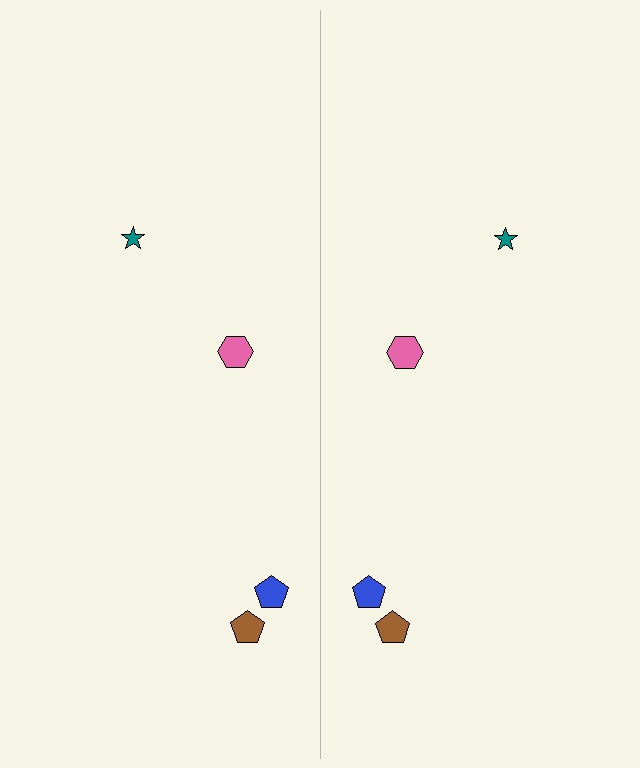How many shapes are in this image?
There are 8 shapes in this image.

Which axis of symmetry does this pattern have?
The pattern has a vertical axis of symmetry running through the center of the image.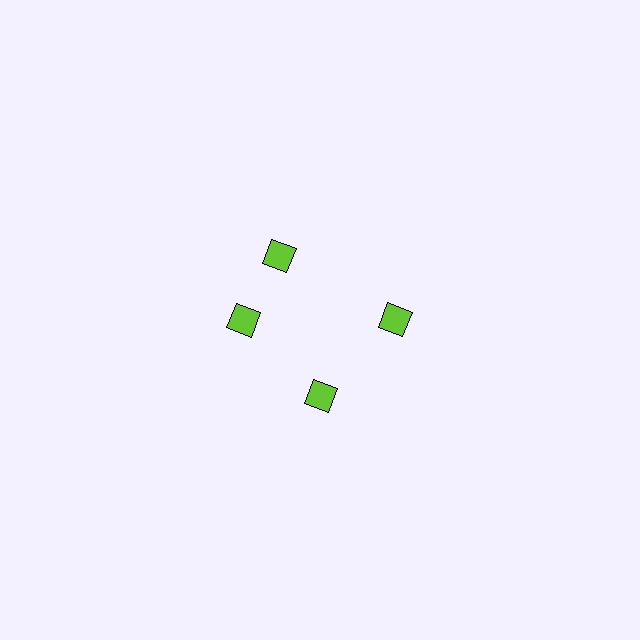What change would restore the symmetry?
The symmetry would be restored by rotating it back into even spacing with its neighbors so that all 4 diamonds sit at equal angles and equal distance from the center.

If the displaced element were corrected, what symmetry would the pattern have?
It would have 4-fold rotational symmetry — the pattern would map onto itself every 90 degrees.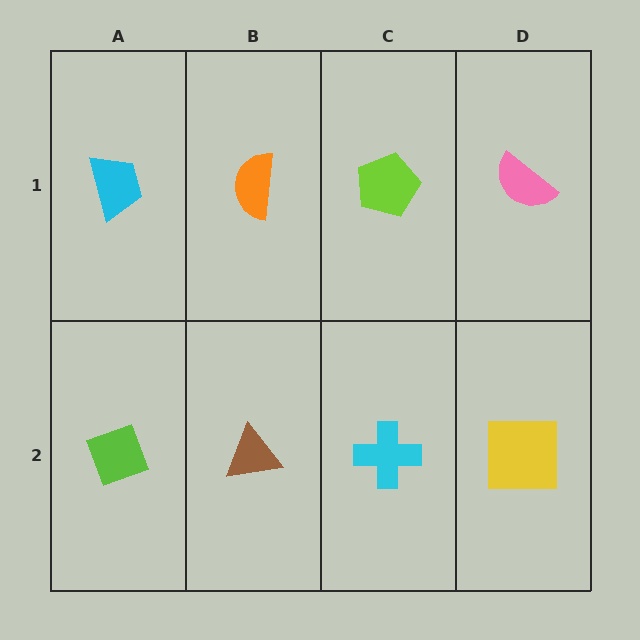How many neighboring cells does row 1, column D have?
2.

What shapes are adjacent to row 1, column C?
A cyan cross (row 2, column C), an orange semicircle (row 1, column B), a pink semicircle (row 1, column D).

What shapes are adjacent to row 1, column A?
A lime diamond (row 2, column A), an orange semicircle (row 1, column B).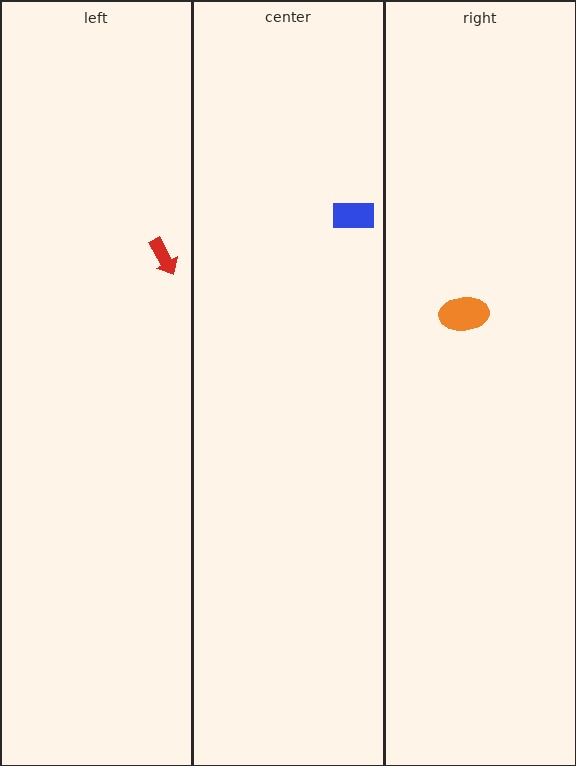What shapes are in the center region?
The blue rectangle.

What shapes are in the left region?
The red arrow.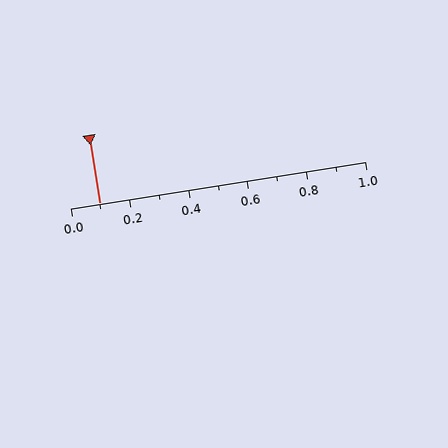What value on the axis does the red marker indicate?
The marker indicates approximately 0.1.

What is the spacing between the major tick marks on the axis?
The major ticks are spaced 0.2 apart.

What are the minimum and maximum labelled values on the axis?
The axis runs from 0.0 to 1.0.